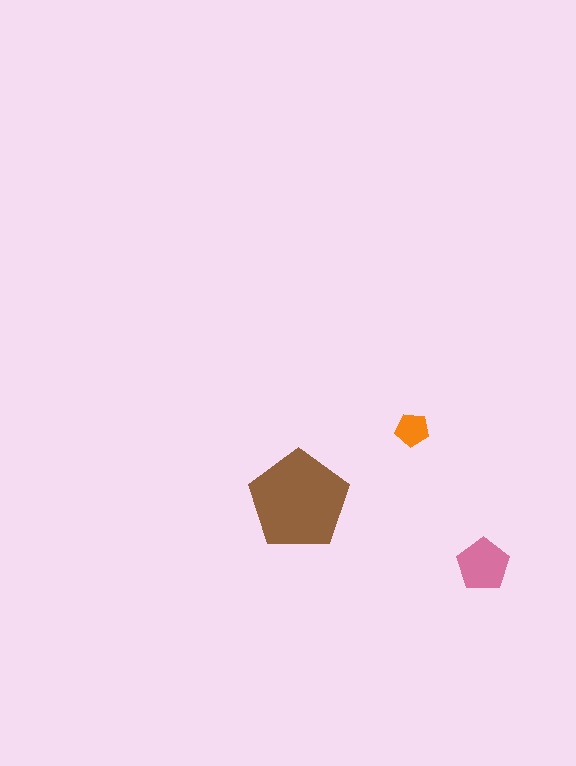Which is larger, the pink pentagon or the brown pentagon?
The brown one.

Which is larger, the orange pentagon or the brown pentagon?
The brown one.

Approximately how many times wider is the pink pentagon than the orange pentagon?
About 1.5 times wider.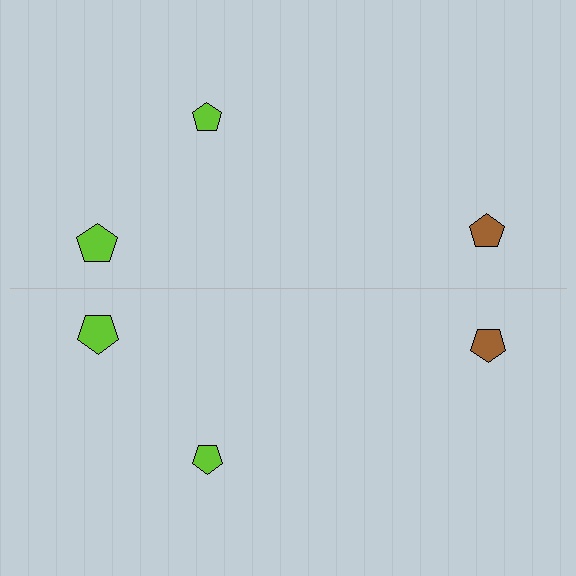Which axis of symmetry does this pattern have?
The pattern has a horizontal axis of symmetry running through the center of the image.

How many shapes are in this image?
There are 6 shapes in this image.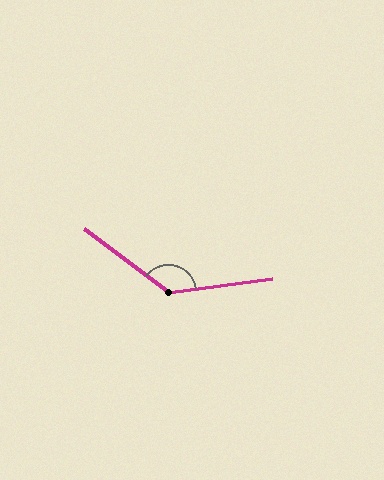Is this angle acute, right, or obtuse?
It is obtuse.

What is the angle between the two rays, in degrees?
Approximately 136 degrees.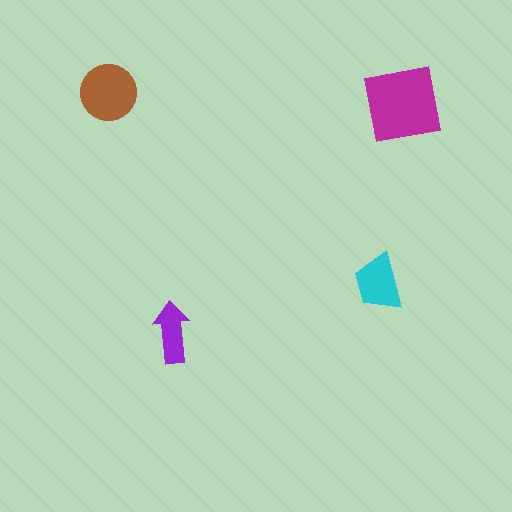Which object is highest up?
The brown circle is topmost.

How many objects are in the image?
There are 4 objects in the image.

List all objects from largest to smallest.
The magenta square, the brown circle, the cyan trapezoid, the purple arrow.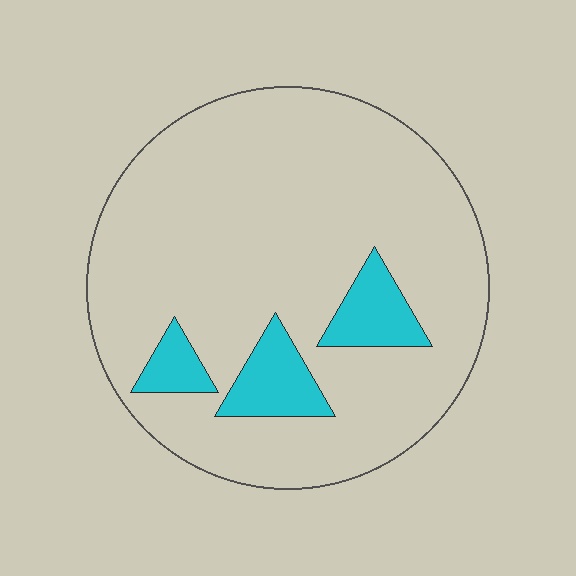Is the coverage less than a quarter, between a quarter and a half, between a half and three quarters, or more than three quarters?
Less than a quarter.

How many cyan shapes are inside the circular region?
3.